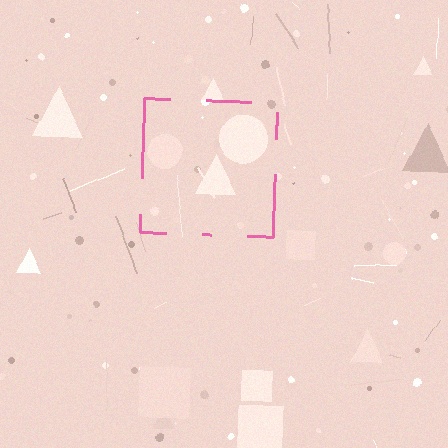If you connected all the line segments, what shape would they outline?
They would outline a square.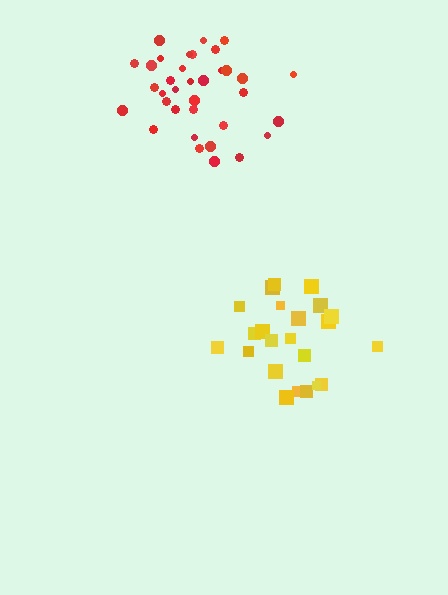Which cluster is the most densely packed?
Red.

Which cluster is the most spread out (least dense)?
Yellow.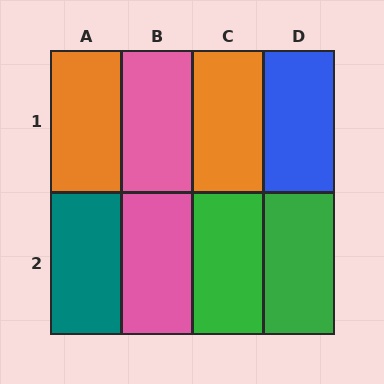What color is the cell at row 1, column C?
Orange.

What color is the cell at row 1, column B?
Pink.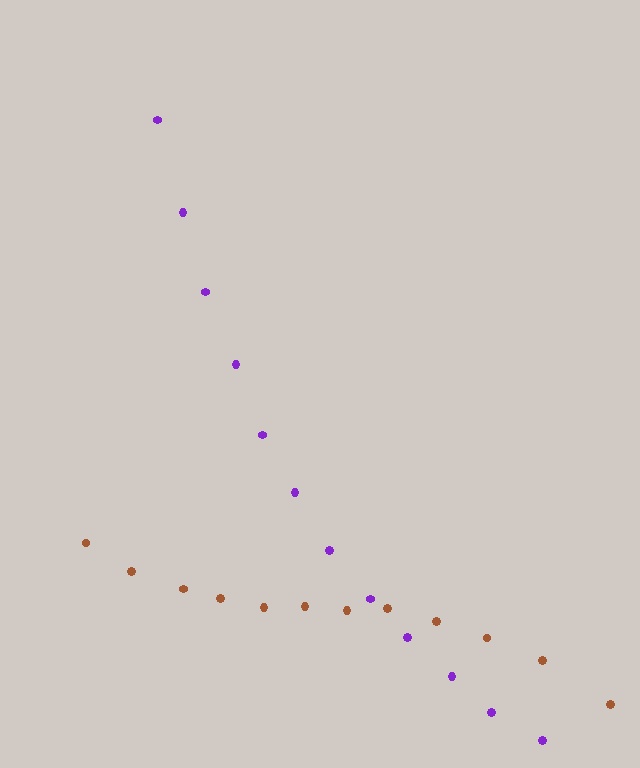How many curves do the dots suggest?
There are 2 distinct paths.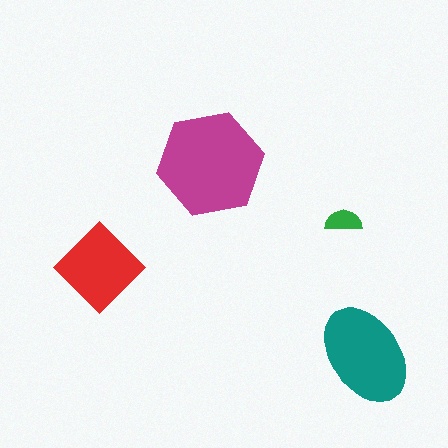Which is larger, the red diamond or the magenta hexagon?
The magenta hexagon.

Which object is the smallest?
The green semicircle.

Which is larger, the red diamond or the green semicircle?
The red diamond.